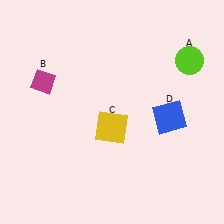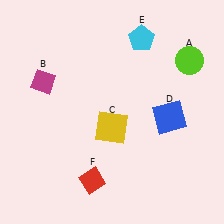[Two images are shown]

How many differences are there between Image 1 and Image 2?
There are 2 differences between the two images.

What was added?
A cyan pentagon (E), a red diamond (F) were added in Image 2.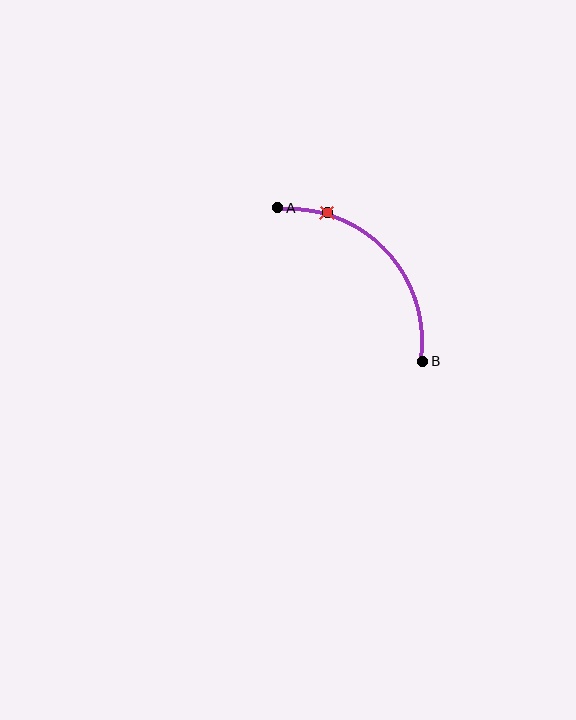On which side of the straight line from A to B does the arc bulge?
The arc bulges above and to the right of the straight line connecting A and B.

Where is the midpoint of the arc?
The arc midpoint is the point on the curve farthest from the straight line joining A and B. It sits above and to the right of that line.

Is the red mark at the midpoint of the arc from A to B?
No. The red mark lies on the arc but is closer to endpoint A. The arc midpoint would be at the point on the curve equidistant along the arc from both A and B.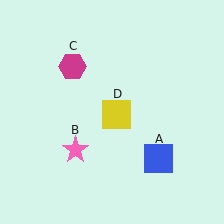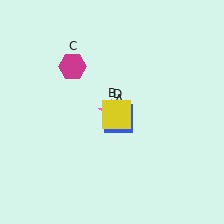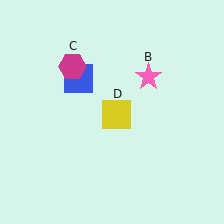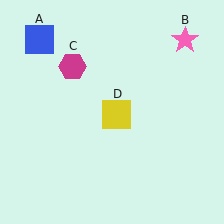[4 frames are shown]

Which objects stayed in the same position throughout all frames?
Magenta hexagon (object C) and yellow square (object D) remained stationary.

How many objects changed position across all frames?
2 objects changed position: blue square (object A), pink star (object B).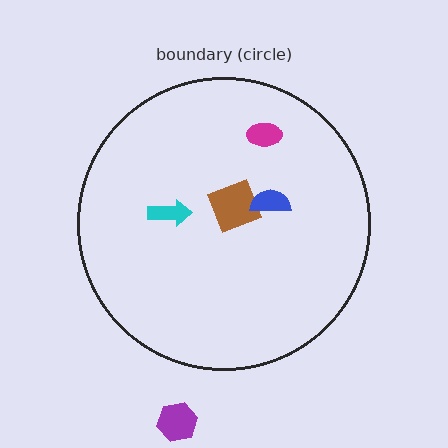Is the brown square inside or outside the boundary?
Inside.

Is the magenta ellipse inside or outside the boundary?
Inside.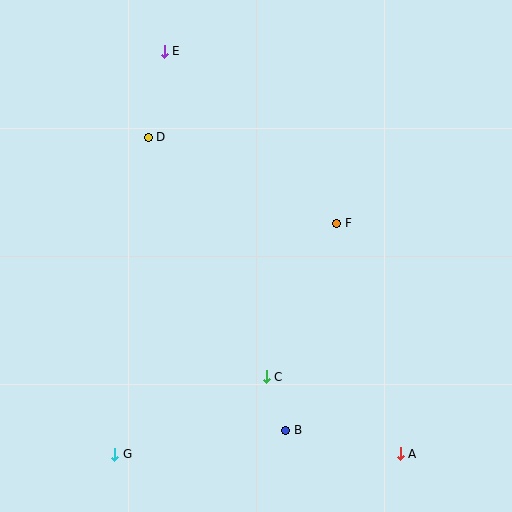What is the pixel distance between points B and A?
The distance between B and A is 117 pixels.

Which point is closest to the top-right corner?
Point F is closest to the top-right corner.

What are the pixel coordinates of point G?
Point G is at (115, 454).